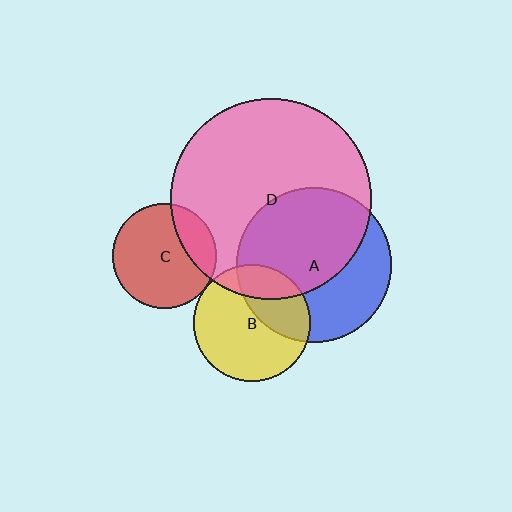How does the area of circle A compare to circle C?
Approximately 2.2 times.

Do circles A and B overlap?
Yes.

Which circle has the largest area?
Circle D (pink).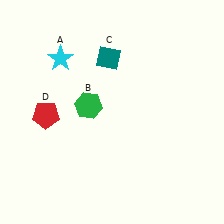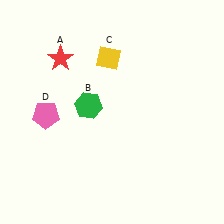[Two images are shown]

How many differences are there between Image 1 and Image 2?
There are 3 differences between the two images.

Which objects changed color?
A changed from cyan to red. C changed from teal to yellow. D changed from red to pink.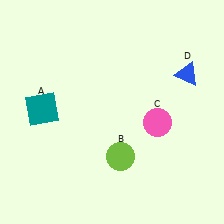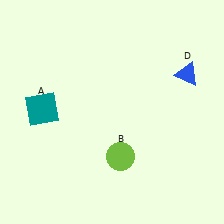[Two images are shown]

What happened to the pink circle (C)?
The pink circle (C) was removed in Image 2. It was in the bottom-right area of Image 1.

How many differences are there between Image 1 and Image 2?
There is 1 difference between the two images.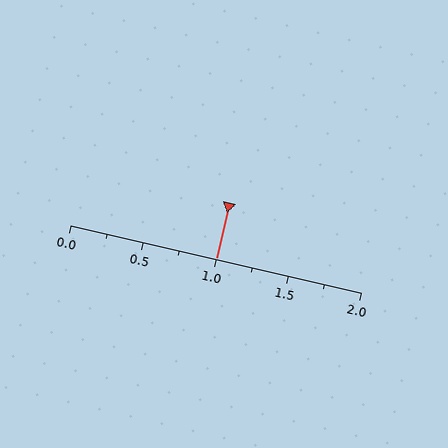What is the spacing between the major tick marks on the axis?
The major ticks are spaced 0.5 apart.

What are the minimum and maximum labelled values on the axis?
The axis runs from 0.0 to 2.0.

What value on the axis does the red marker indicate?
The marker indicates approximately 1.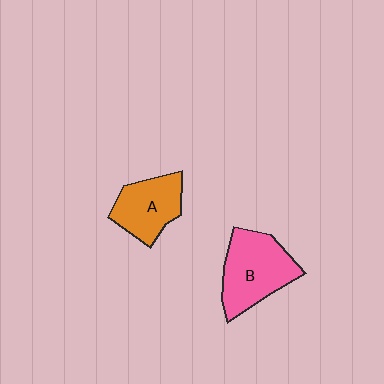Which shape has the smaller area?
Shape A (orange).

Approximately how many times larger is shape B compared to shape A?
Approximately 1.3 times.